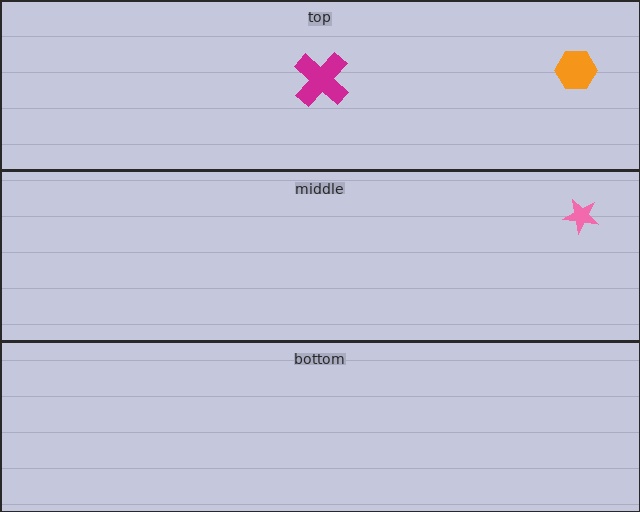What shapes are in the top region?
The magenta cross, the orange hexagon.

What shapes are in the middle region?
The pink star.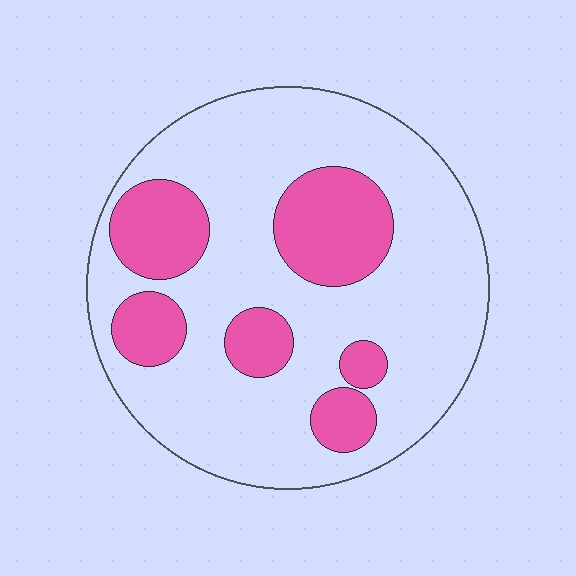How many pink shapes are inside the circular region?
6.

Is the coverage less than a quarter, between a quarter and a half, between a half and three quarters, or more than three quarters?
Between a quarter and a half.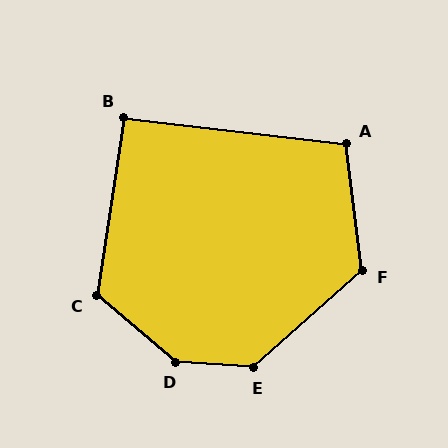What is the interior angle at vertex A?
Approximately 104 degrees (obtuse).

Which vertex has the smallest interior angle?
B, at approximately 92 degrees.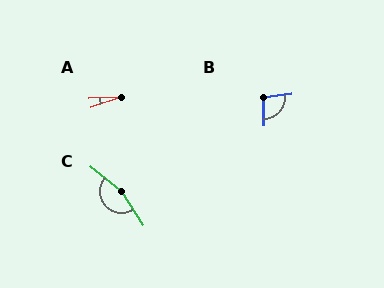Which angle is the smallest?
A, at approximately 16 degrees.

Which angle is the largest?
C, at approximately 161 degrees.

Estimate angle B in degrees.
Approximately 97 degrees.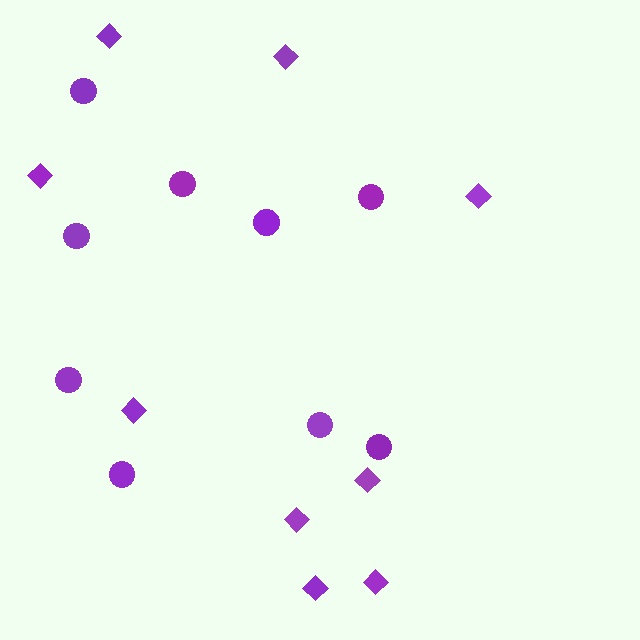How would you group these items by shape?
There are 2 groups: one group of diamonds (9) and one group of circles (9).